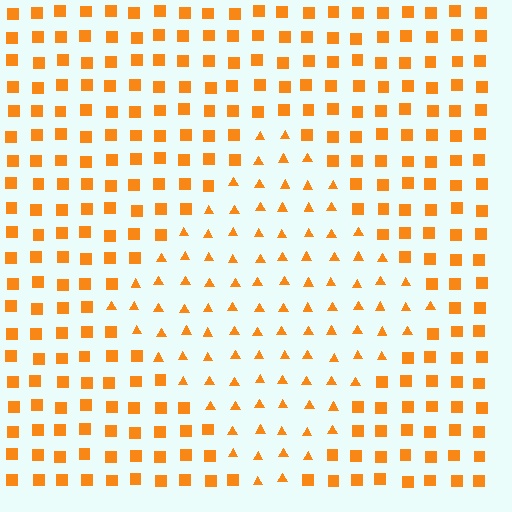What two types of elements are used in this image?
The image uses triangles inside the diamond region and squares outside it.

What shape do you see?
I see a diamond.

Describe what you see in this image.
The image is filled with small orange elements arranged in a uniform grid. A diamond-shaped region contains triangles, while the surrounding area contains squares. The boundary is defined purely by the change in element shape.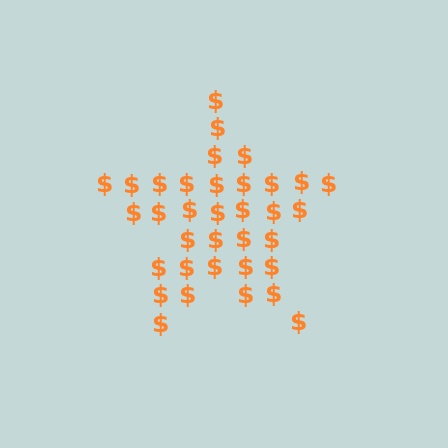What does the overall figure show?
The overall figure shows a star.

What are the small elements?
The small elements are dollar signs.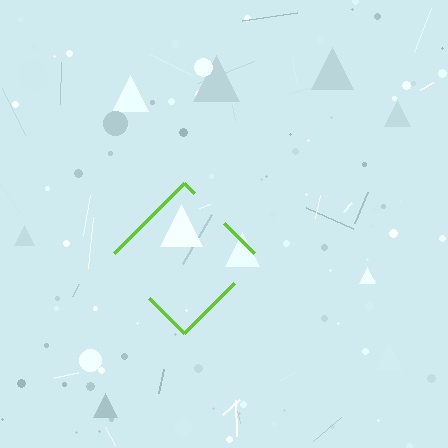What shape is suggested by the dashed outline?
The dashed outline suggests a diamond.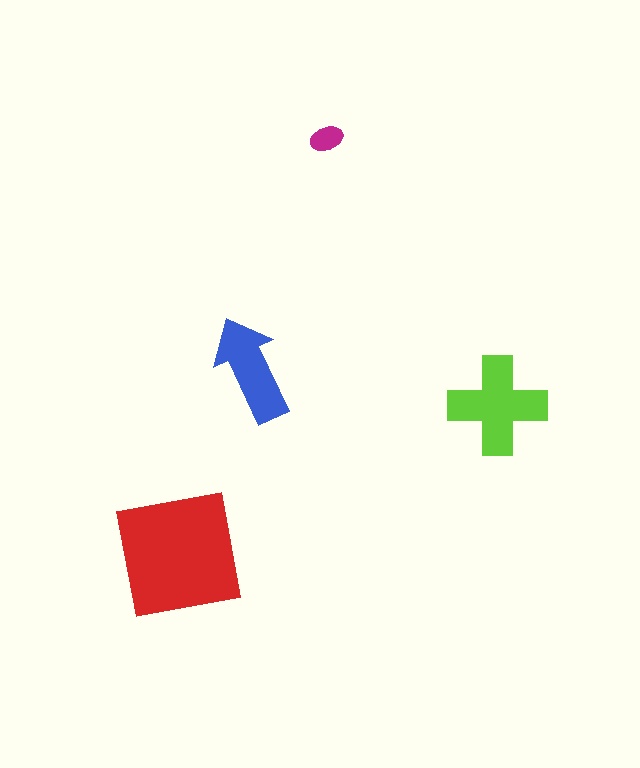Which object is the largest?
The red square.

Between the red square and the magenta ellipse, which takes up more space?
The red square.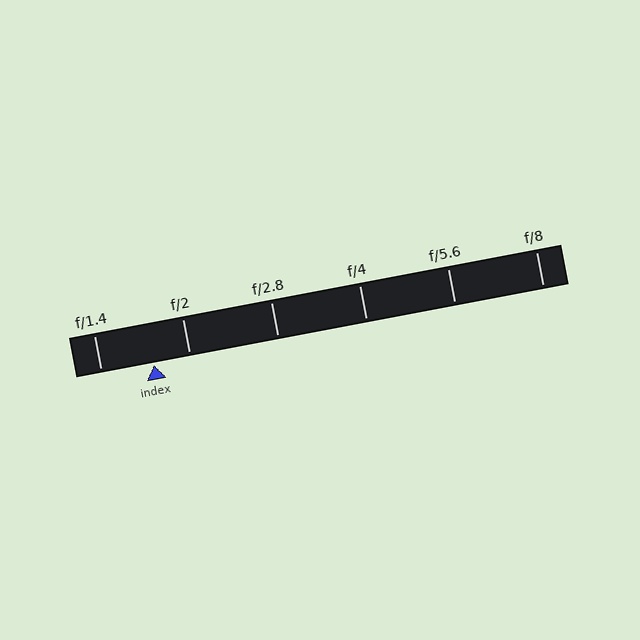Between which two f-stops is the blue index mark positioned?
The index mark is between f/1.4 and f/2.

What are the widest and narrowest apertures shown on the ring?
The widest aperture shown is f/1.4 and the narrowest is f/8.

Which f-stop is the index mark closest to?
The index mark is closest to f/2.